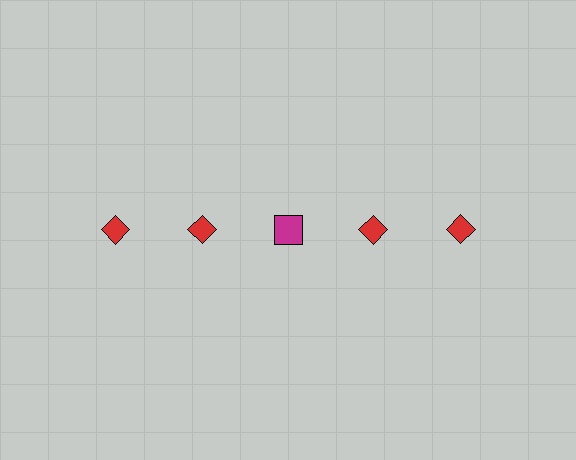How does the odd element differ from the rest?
It differs in both color (magenta instead of red) and shape (square instead of diamond).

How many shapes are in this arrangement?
There are 5 shapes arranged in a grid pattern.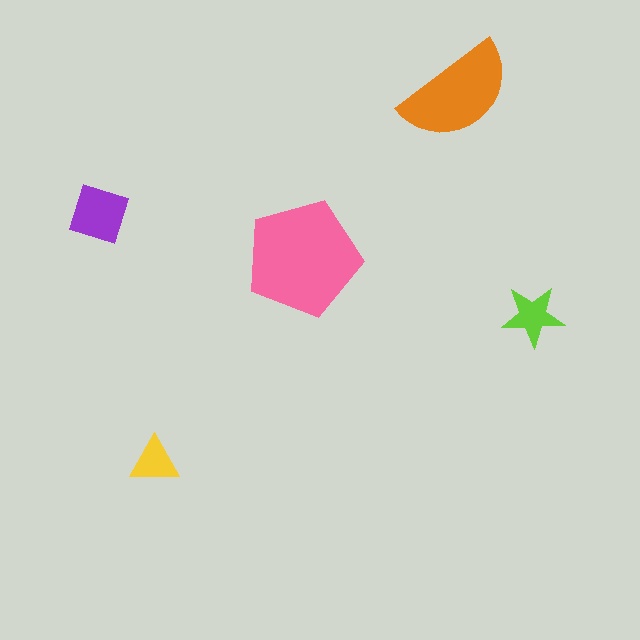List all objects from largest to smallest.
The pink pentagon, the orange semicircle, the purple diamond, the lime star, the yellow triangle.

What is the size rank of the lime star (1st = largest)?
4th.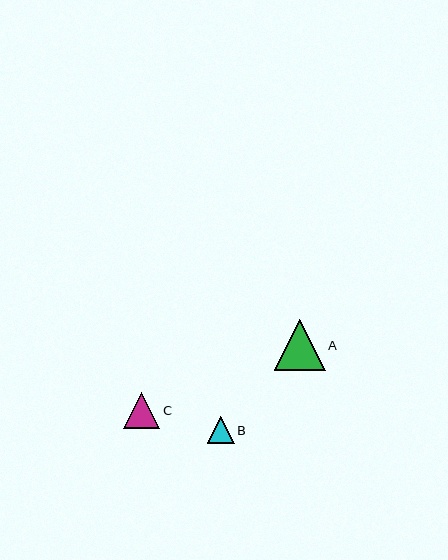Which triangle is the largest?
Triangle A is the largest with a size of approximately 51 pixels.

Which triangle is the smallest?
Triangle B is the smallest with a size of approximately 27 pixels.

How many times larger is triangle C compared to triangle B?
Triangle C is approximately 1.4 times the size of triangle B.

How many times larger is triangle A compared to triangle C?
Triangle A is approximately 1.4 times the size of triangle C.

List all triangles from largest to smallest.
From largest to smallest: A, C, B.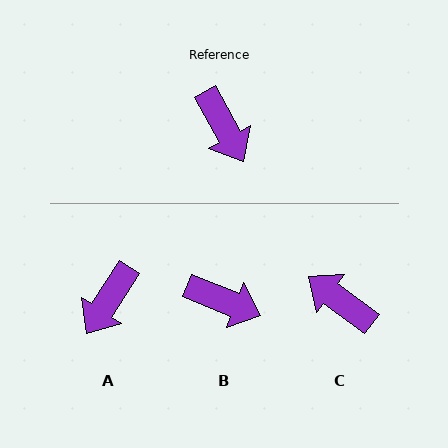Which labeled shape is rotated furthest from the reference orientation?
C, about 155 degrees away.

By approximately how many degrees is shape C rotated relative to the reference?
Approximately 155 degrees clockwise.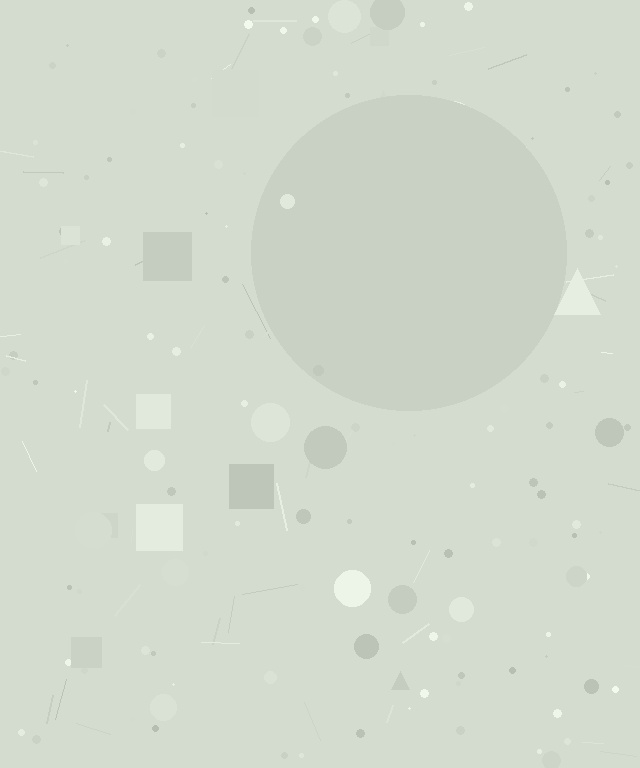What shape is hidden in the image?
A circle is hidden in the image.